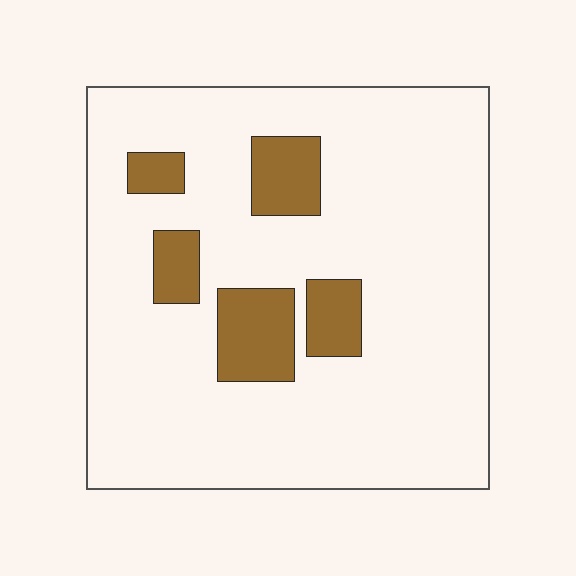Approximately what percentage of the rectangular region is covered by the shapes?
Approximately 15%.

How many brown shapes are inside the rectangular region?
5.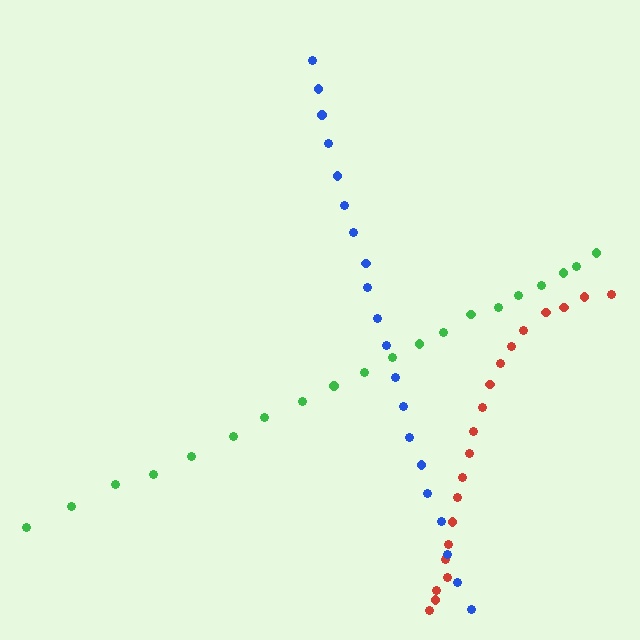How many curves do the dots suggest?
There are 3 distinct paths.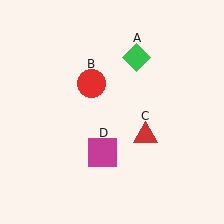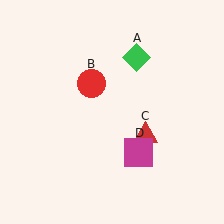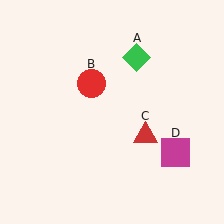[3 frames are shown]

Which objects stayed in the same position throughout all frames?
Green diamond (object A) and red circle (object B) and red triangle (object C) remained stationary.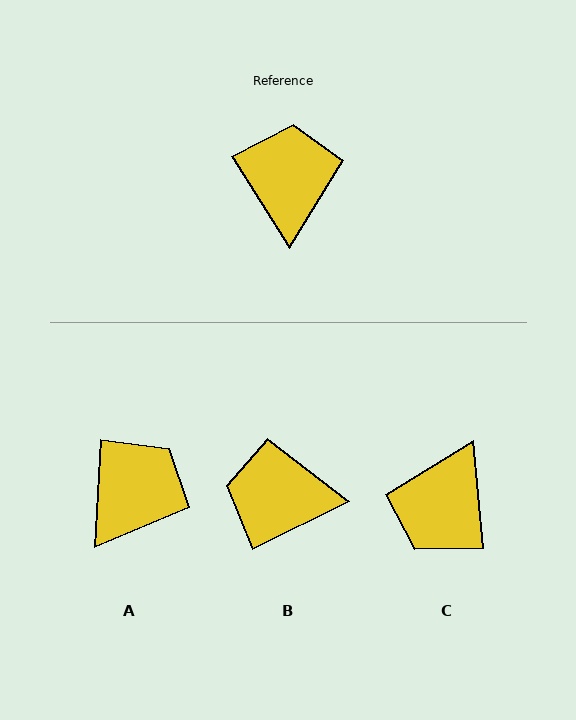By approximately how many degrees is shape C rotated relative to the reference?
Approximately 153 degrees counter-clockwise.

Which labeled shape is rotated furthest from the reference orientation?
C, about 153 degrees away.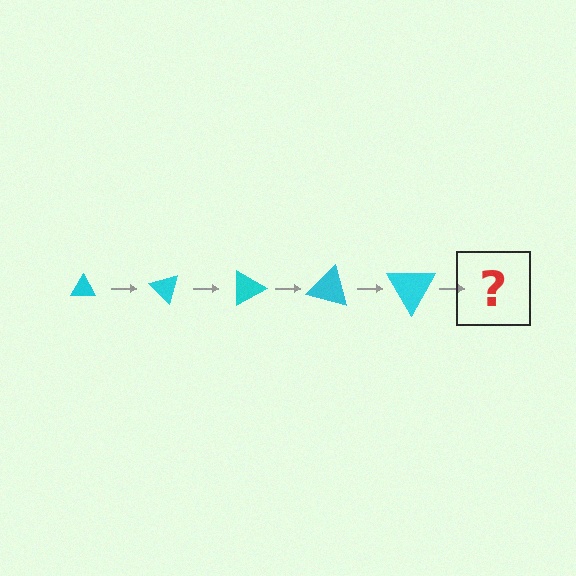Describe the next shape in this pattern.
It should be a triangle, larger than the previous one and rotated 225 degrees from the start.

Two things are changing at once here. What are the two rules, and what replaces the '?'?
The two rules are that the triangle grows larger each step and it rotates 45 degrees each step. The '?' should be a triangle, larger than the previous one and rotated 225 degrees from the start.